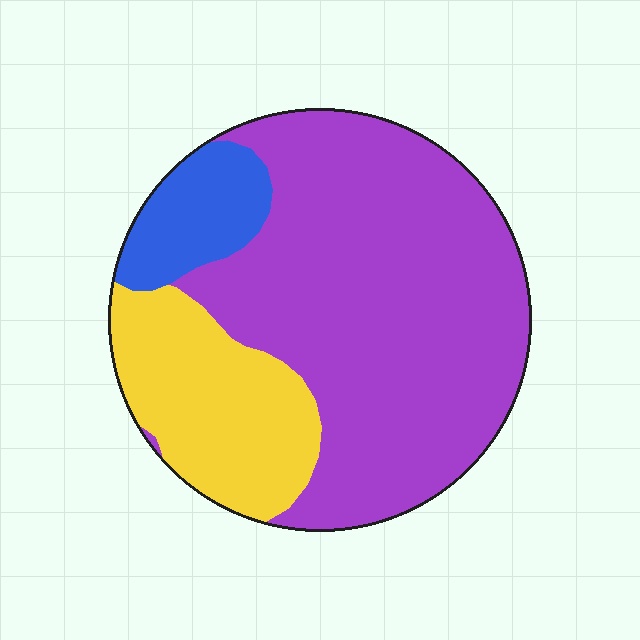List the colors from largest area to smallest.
From largest to smallest: purple, yellow, blue.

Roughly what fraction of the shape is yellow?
Yellow covers about 25% of the shape.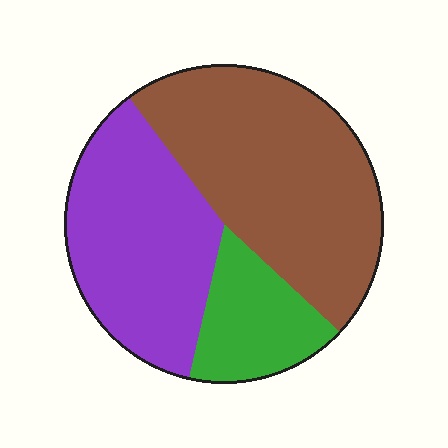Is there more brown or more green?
Brown.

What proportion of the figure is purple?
Purple takes up between a quarter and a half of the figure.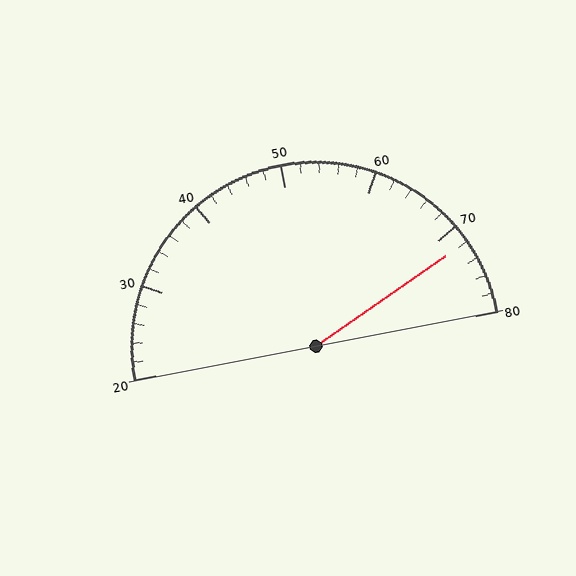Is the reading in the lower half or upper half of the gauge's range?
The reading is in the upper half of the range (20 to 80).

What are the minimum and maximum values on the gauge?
The gauge ranges from 20 to 80.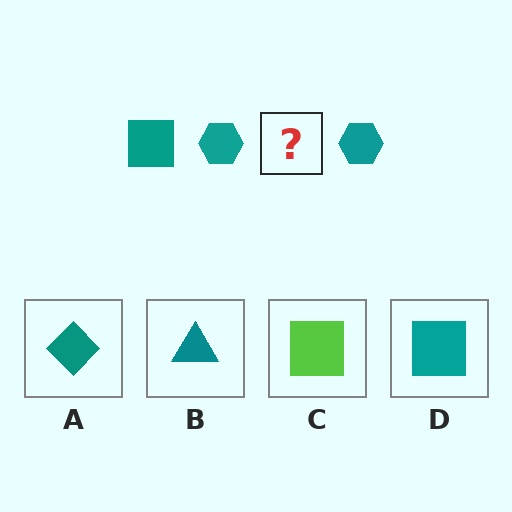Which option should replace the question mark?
Option D.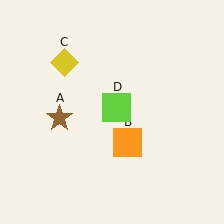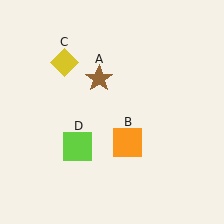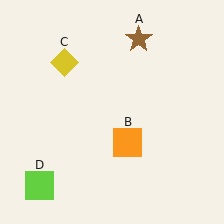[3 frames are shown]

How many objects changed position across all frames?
2 objects changed position: brown star (object A), lime square (object D).